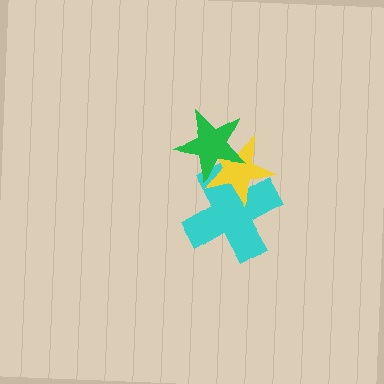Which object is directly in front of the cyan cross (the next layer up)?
The yellow star is directly in front of the cyan cross.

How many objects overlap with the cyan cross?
2 objects overlap with the cyan cross.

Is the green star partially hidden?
No, no other shape covers it.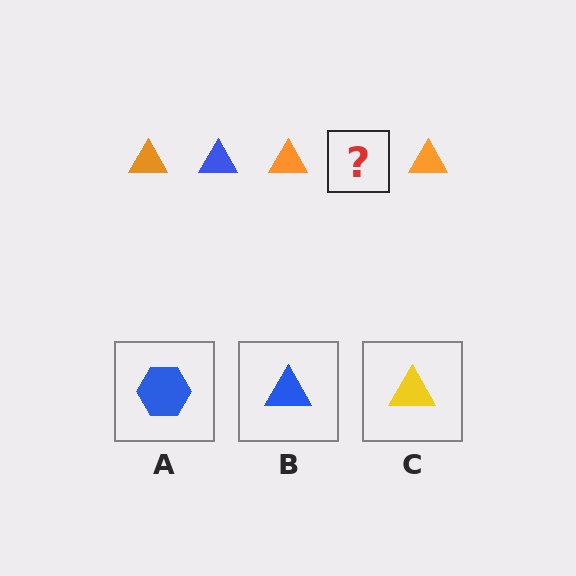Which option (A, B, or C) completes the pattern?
B.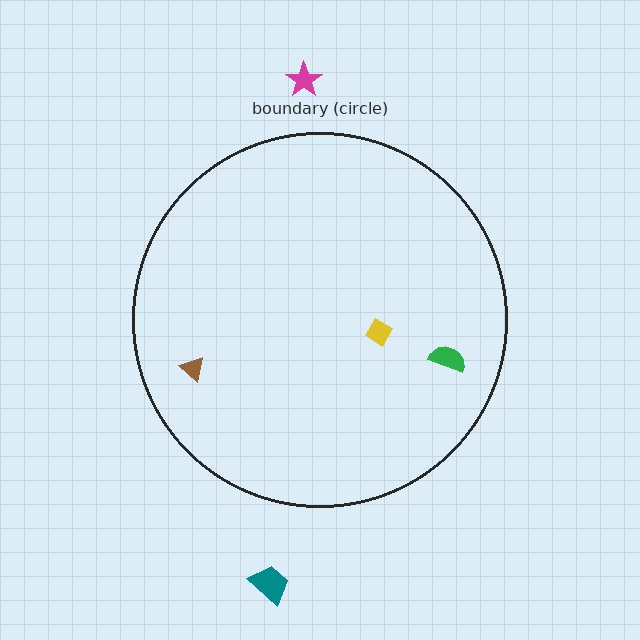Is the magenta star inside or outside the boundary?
Outside.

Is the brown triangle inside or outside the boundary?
Inside.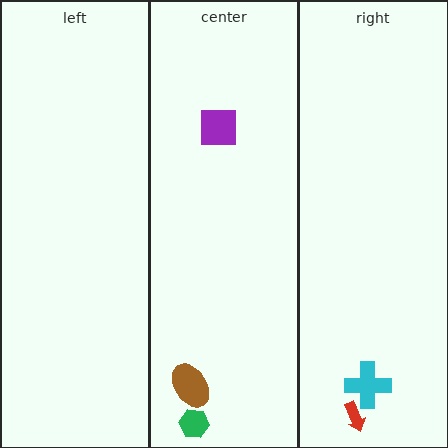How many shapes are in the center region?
3.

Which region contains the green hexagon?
The center region.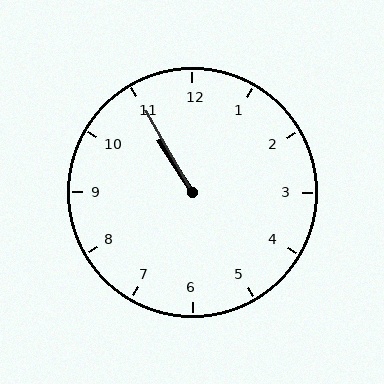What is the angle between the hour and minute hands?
Approximately 2 degrees.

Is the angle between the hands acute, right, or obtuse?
It is acute.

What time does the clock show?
10:55.